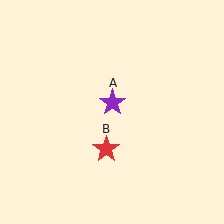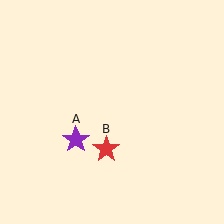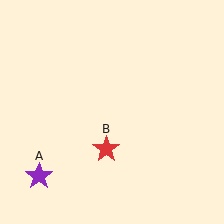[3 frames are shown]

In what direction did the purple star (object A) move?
The purple star (object A) moved down and to the left.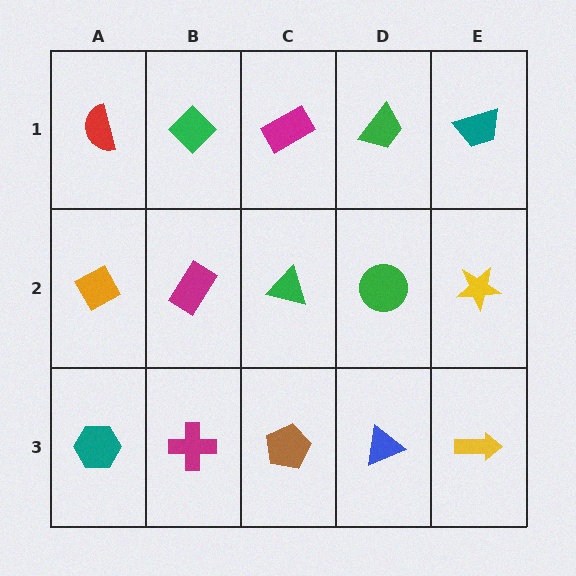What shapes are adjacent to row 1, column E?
A yellow star (row 2, column E), a green trapezoid (row 1, column D).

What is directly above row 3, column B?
A magenta rectangle.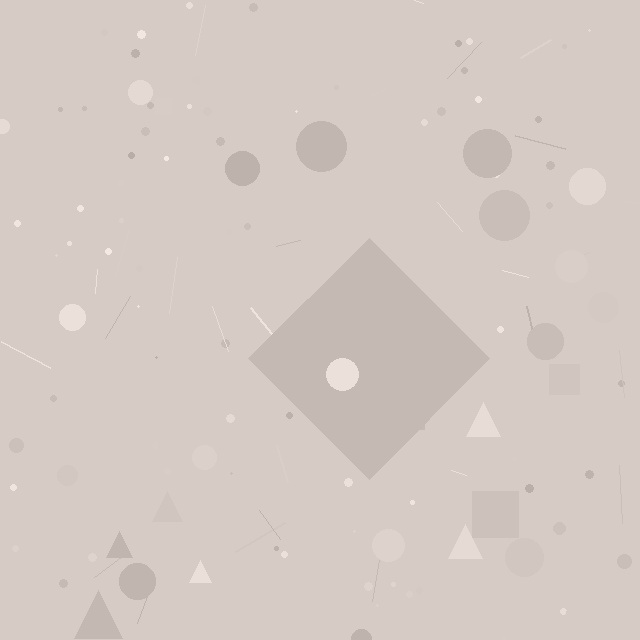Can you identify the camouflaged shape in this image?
The camouflaged shape is a diamond.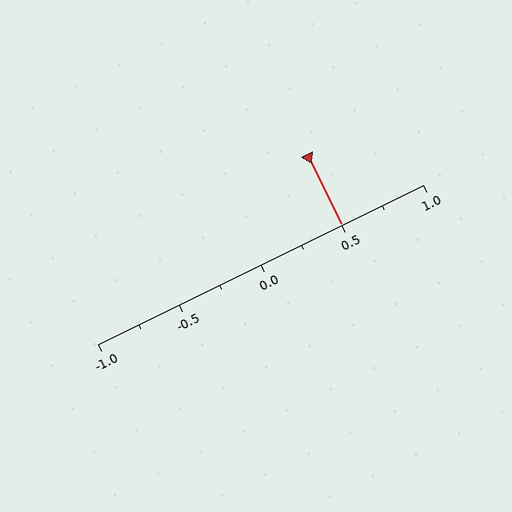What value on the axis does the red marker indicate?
The marker indicates approximately 0.5.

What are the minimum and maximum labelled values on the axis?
The axis runs from -1.0 to 1.0.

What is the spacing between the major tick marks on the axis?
The major ticks are spaced 0.5 apart.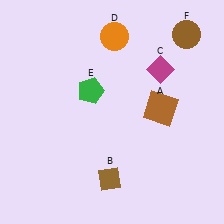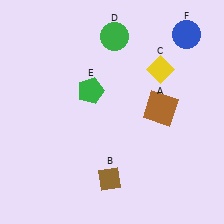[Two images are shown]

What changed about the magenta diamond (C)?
In Image 1, C is magenta. In Image 2, it changed to yellow.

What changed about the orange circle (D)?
In Image 1, D is orange. In Image 2, it changed to green.